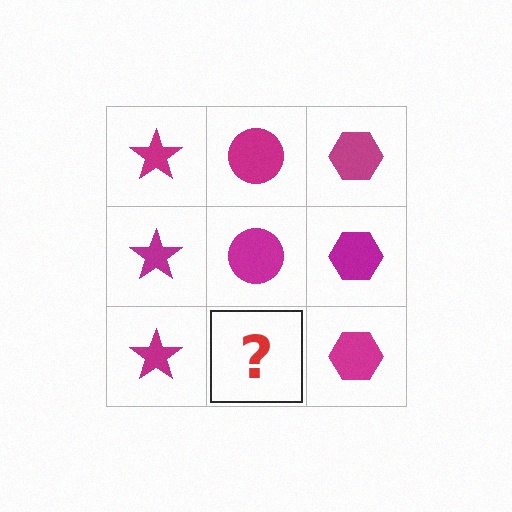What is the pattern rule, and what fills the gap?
The rule is that each column has a consistent shape. The gap should be filled with a magenta circle.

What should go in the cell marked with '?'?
The missing cell should contain a magenta circle.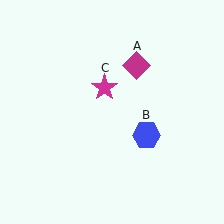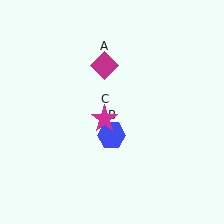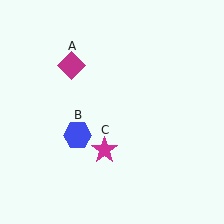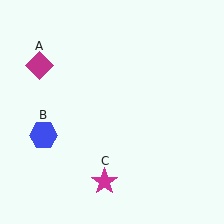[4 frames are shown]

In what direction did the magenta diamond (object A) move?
The magenta diamond (object A) moved left.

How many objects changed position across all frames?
3 objects changed position: magenta diamond (object A), blue hexagon (object B), magenta star (object C).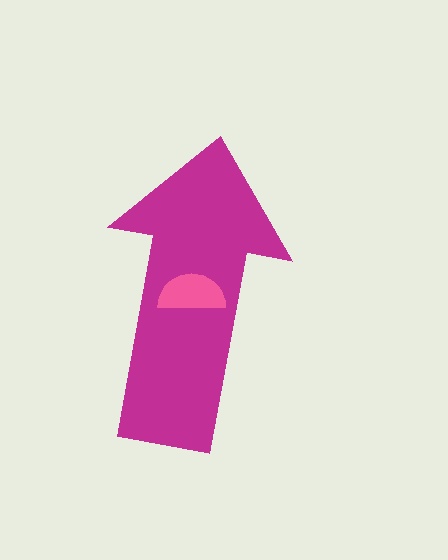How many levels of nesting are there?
2.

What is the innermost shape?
The pink semicircle.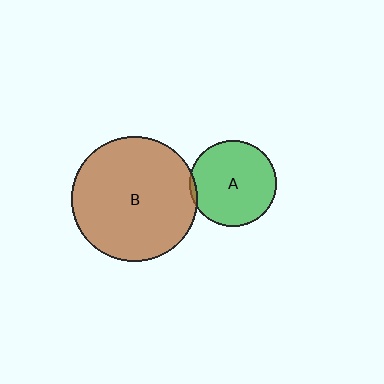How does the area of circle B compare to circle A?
Approximately 2.1 times.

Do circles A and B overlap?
Yes.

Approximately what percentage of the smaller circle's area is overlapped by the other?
Approximately 5%.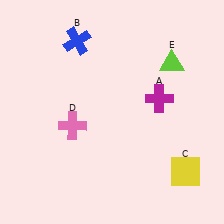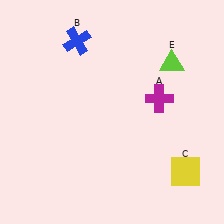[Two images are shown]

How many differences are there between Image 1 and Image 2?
There is 1 difference between the two images.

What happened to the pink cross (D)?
The pink cross (D) was removed in Image 2. It was in the bottom-left area of Image 1.